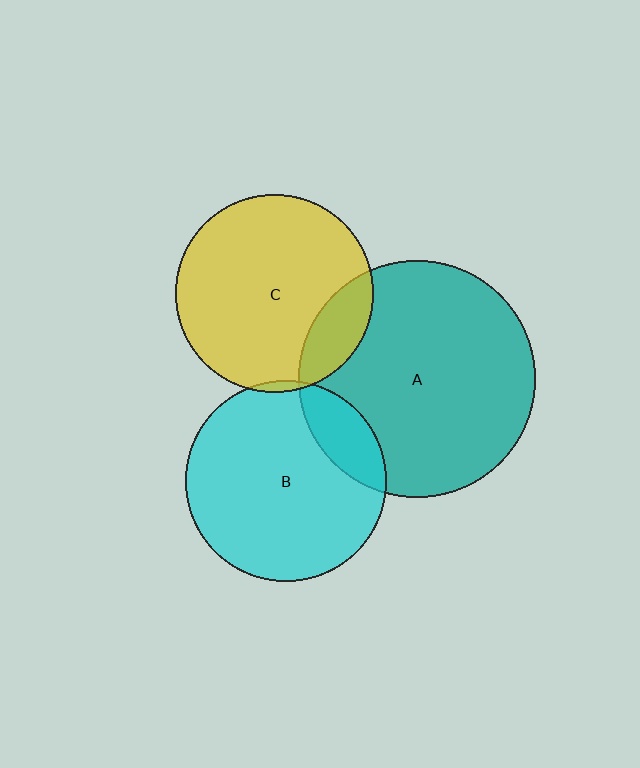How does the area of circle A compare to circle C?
Approximately 1.4 times.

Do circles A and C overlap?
Yes.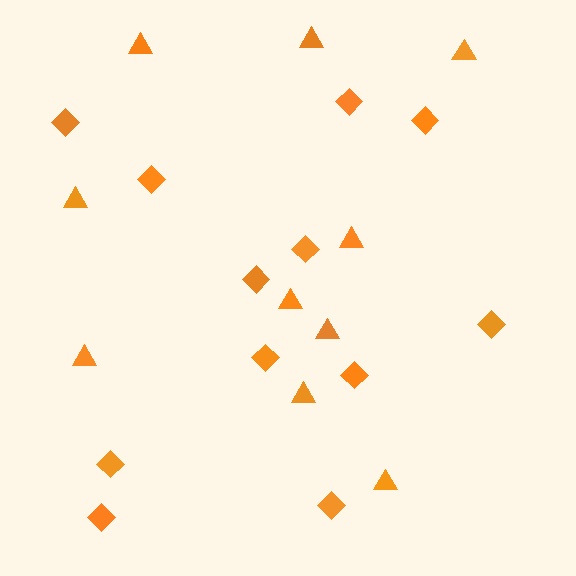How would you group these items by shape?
There are 2 groups: one group of diamonds (12) and one group of triangles (10).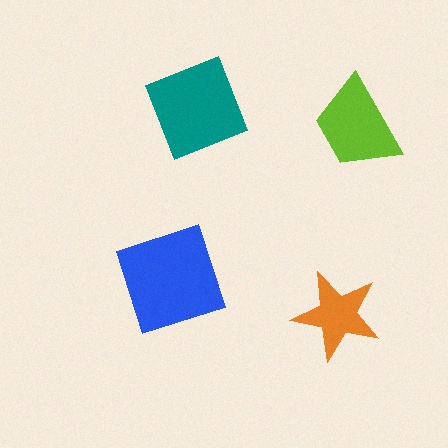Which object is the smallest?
The orange star.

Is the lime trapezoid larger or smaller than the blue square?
Smaller.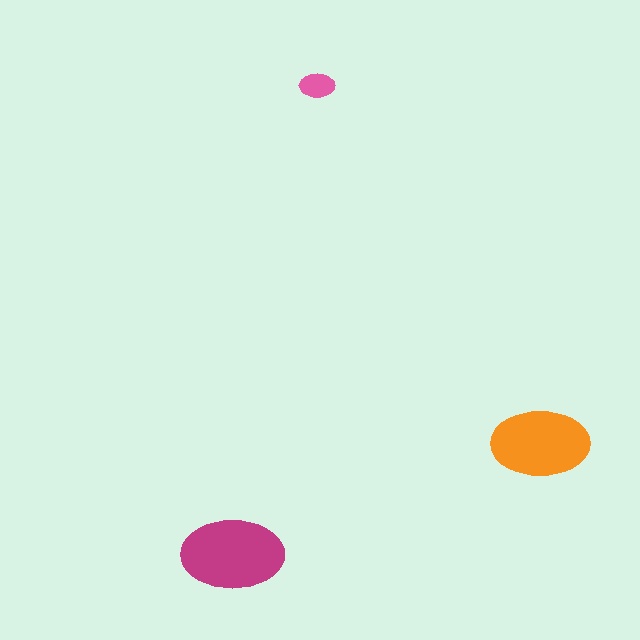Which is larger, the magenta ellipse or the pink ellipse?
The magenta one.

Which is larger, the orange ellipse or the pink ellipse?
The orange one.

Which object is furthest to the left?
The magenta ellipse is leftmost.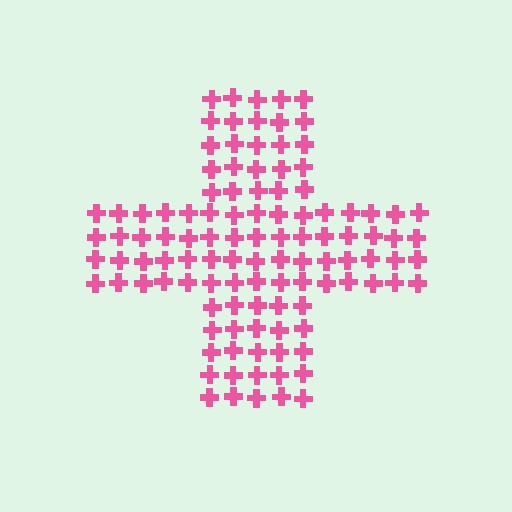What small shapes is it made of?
It is made of small crosses.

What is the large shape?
The large shape is a cross.